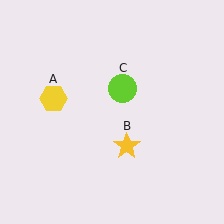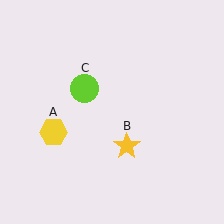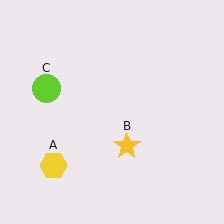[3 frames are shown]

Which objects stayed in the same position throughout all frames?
Yellow star (object B) remained stationary.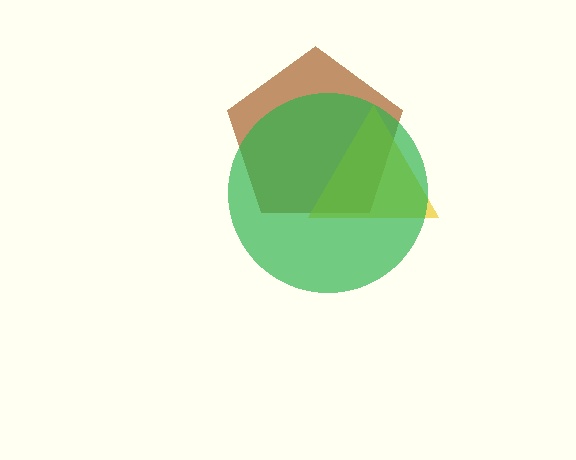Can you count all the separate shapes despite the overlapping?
Yes, there are 3 separate shapes.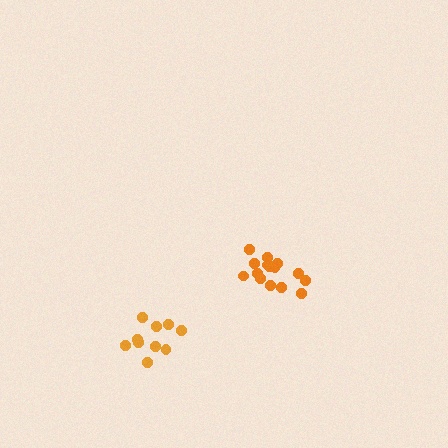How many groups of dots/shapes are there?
There are 2 groups.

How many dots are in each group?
Group 1: 15 dots, Group 2: 10 dots (25 total).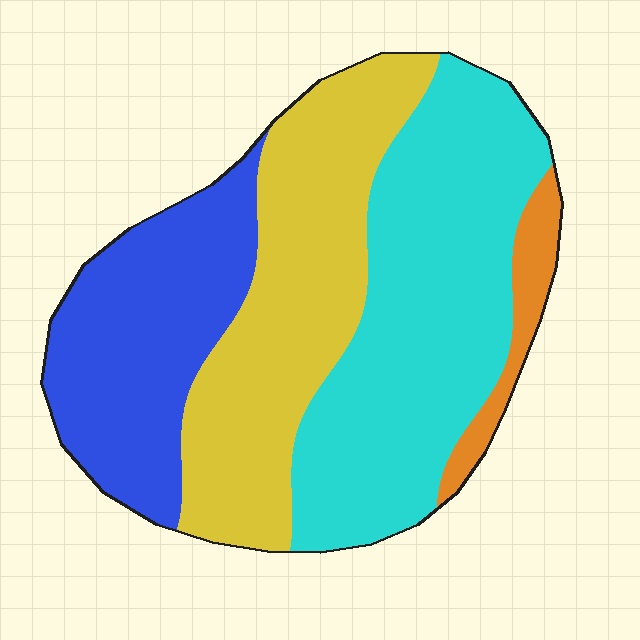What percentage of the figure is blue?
Blue covers roughly 25% of the figure.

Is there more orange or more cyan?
Cyan.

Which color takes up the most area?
Cyan, at roughly 40%.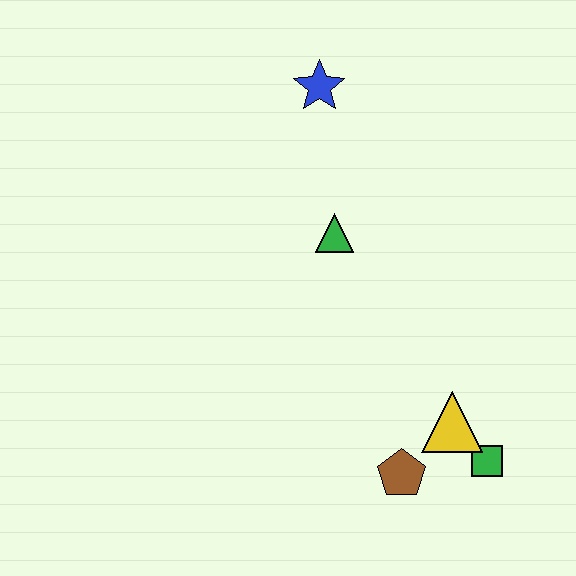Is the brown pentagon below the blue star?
Yes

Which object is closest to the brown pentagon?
The yellow triangle is closest to the brown pentagon.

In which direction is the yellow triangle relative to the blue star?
The yellow triangle is below the blue star.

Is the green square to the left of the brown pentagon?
No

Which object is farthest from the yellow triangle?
The blue star is farthest from the yellow triangle.